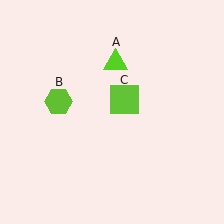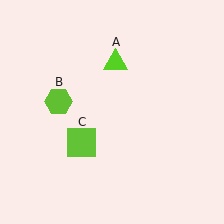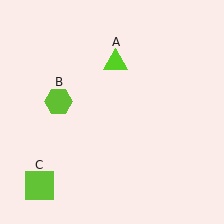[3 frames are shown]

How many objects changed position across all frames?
1 object changed position: lime square (object C).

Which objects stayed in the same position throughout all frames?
Lime triangle (object A) and lime hexagon (object B) remained stationary.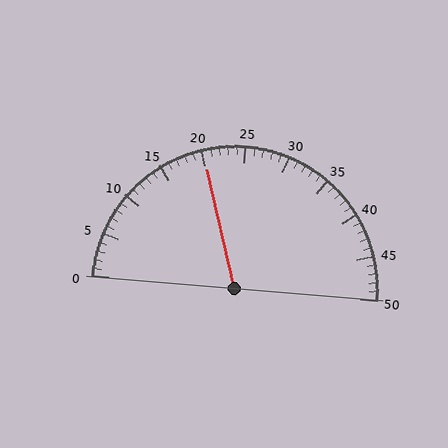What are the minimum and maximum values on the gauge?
The gauge ranges from 0 to 50.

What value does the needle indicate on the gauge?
The needle indicates approximately 20.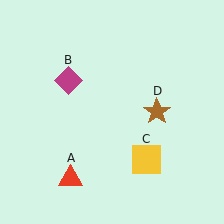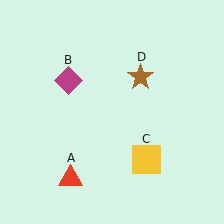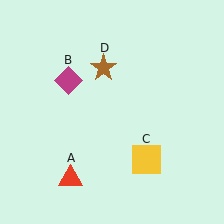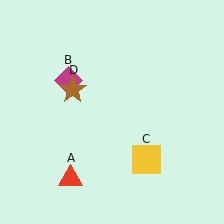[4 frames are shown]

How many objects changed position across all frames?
1 object changed position: brown star (object D).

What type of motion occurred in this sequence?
The brown star (object D) rotated counterclockwise around the center of the scene.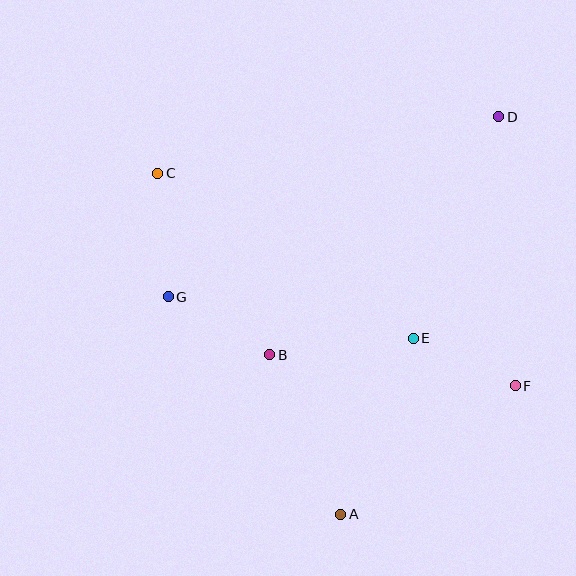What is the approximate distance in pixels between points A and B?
The distance between A and B is approximately 174 pixels.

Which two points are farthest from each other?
Points A and D are farthest from each other.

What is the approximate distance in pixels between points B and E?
The distance between B and E is approximately 145 pixels.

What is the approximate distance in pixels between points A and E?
The distance between A and E is approximately 190 pixels.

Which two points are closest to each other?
Points E and F are closest to each other.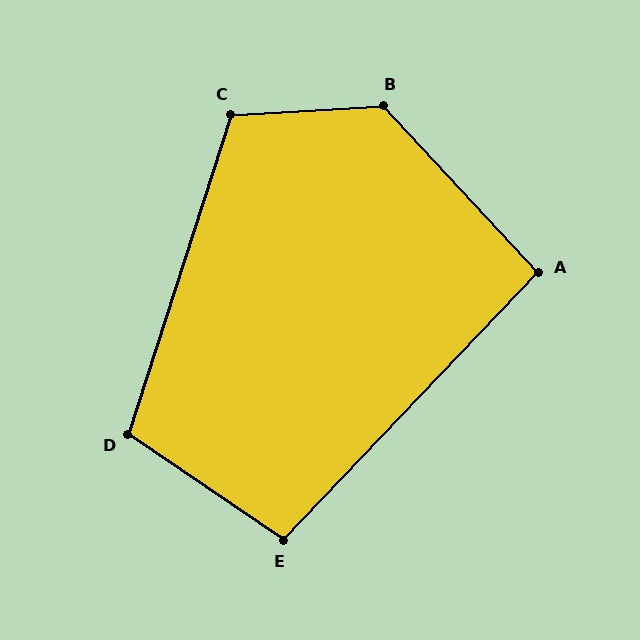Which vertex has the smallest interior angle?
A, at approximately 94 degrees.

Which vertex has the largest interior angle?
B, at approximately 129 degrees.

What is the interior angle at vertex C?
Approximately 111 degrees (obtuse).